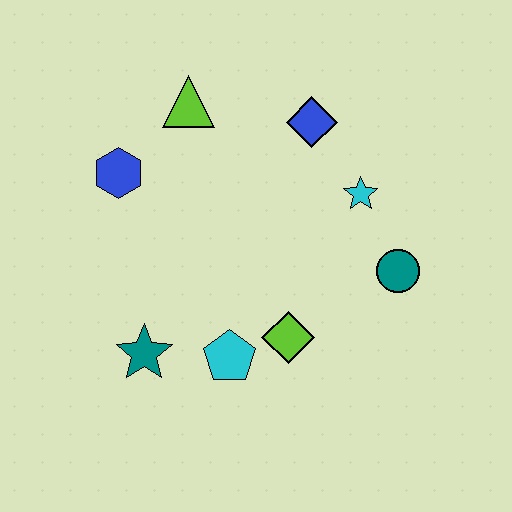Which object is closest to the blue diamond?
The cyan star is closest to the blue diamond.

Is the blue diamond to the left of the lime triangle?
No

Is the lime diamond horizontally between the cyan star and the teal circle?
No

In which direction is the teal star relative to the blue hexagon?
The teal star is below the blue hexagon.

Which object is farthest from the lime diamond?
The lime triangle is farthest from the lime diamond.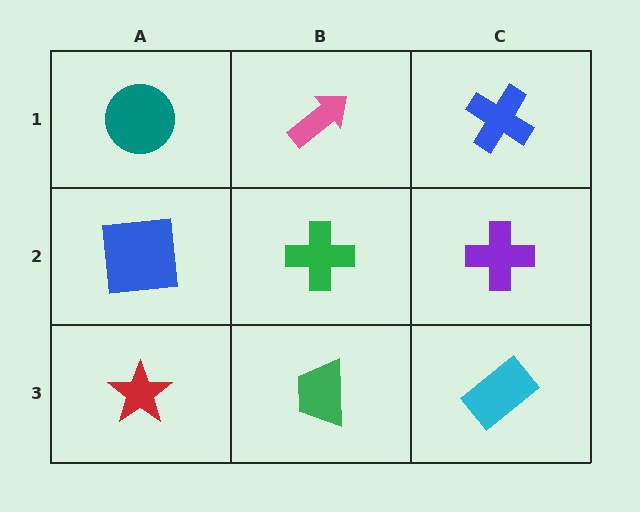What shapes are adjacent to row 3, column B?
A green cross (row 2, column B), a red star (row 3, column A), a cyan rectangle (row 3, column C).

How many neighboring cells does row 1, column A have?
2.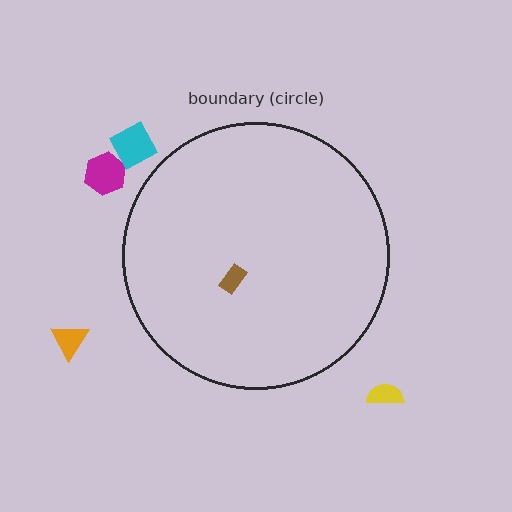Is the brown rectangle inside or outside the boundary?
Inside.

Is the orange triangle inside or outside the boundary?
Outside.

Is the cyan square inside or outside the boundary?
Outside.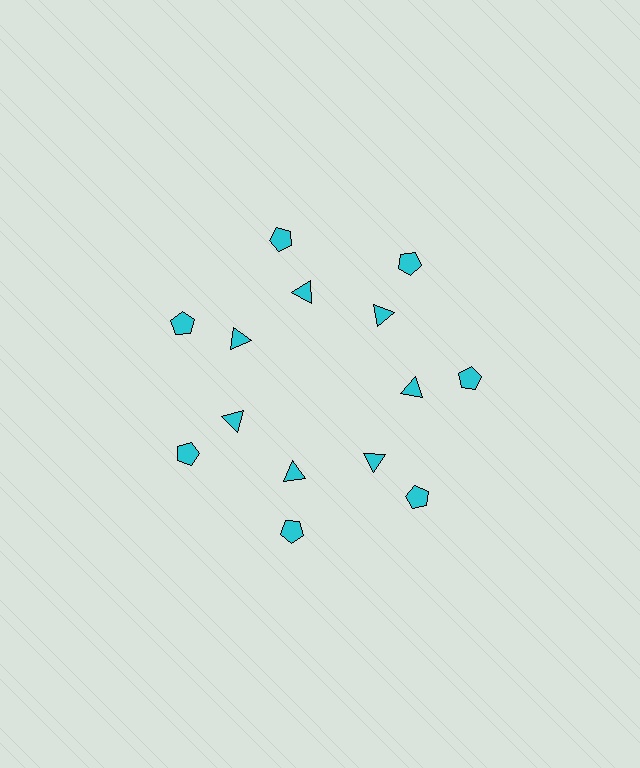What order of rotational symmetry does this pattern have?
This pattern has 7-fold rotational symmetry.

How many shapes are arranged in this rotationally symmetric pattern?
There are 14 shapes, arranged in 7 groups of 2.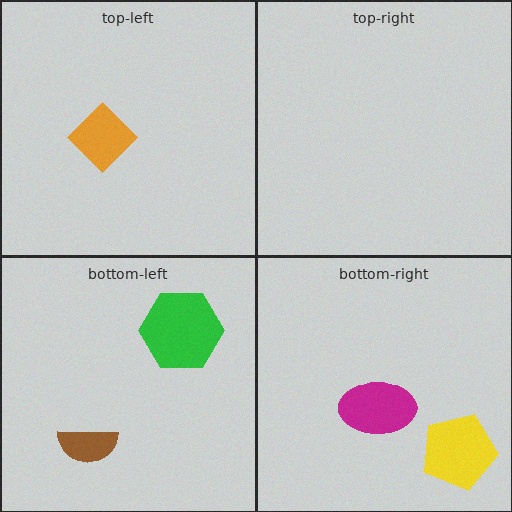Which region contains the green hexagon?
The bottom-left region.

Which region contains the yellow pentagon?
The bottom-right region.